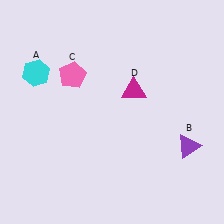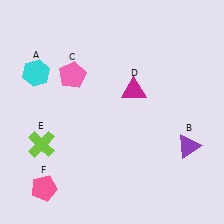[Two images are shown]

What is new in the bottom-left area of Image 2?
A lime cross (E) was added in the bottom-left area of Image 2.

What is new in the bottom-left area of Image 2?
A pink pentagon (F) was added in the bottom-left area of Image 2.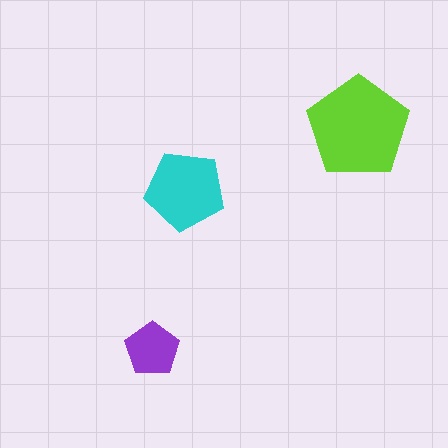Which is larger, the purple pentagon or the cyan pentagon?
The cyan one.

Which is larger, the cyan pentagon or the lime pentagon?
The lime one.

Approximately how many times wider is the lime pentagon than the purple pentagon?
About 2 times wider.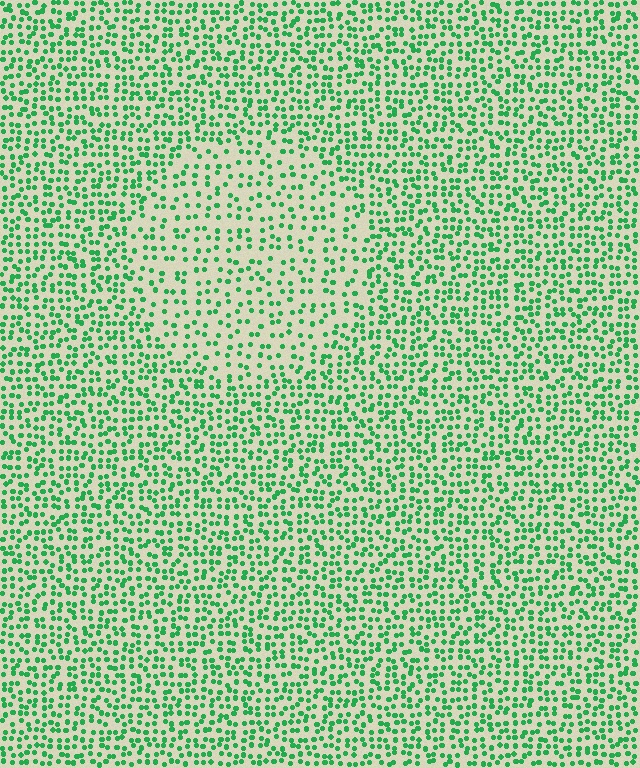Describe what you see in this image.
The image contains small green elements arranged at two different densities. A circle-shaped region is visible where the elements are less densely packed than the surrounding area.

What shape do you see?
I see a circle.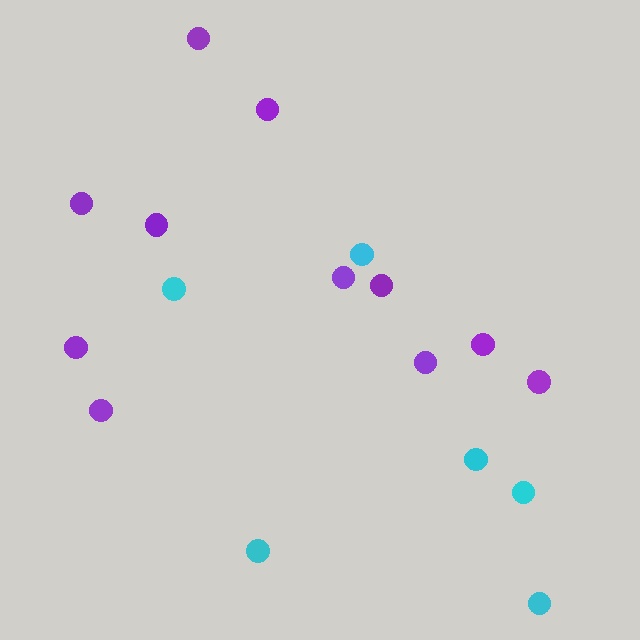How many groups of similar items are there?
There are 2 groups: one group of cyan circles (6) and one group of purple circles (11).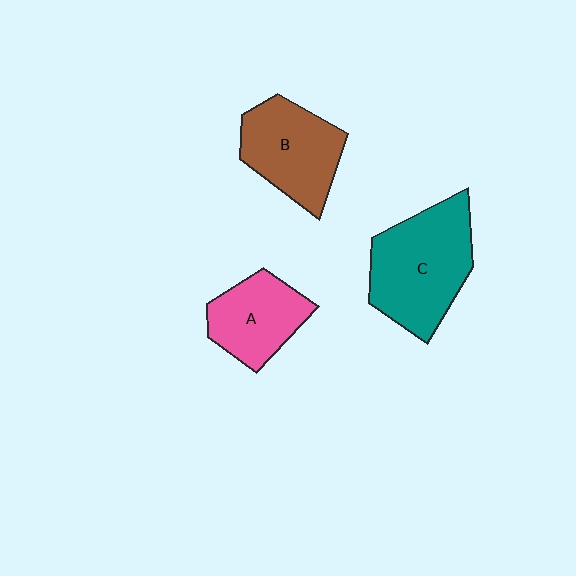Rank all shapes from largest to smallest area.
From largest to smallest: C (teal), B (brown), A (pink).